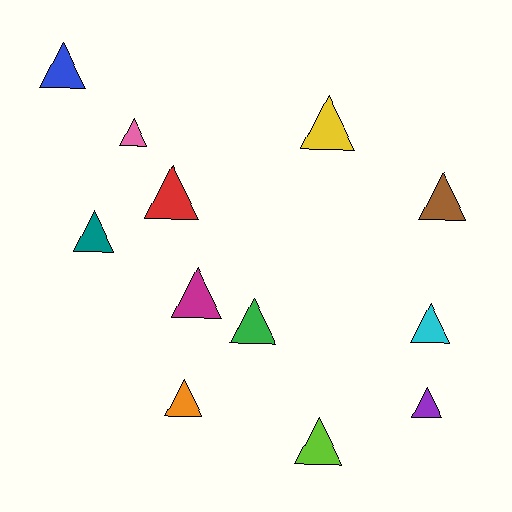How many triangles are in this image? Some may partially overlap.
There are 12 triangles.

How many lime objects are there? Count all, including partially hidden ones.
There is 1 lime object.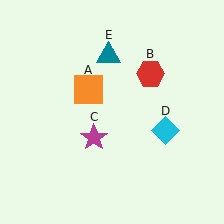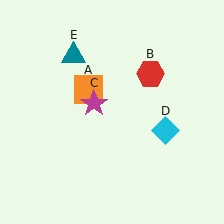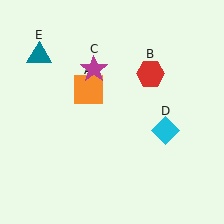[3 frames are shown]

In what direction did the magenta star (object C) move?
The magenta star (object C) moved up.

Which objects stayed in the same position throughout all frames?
Orange square (object A) and red hexagon (object B) and cyan diamond (object D) remained stationary.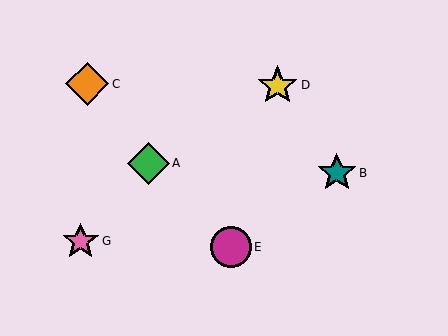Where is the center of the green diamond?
The center of the green diamond is at (148, 163).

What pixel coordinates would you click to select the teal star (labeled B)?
Click at (337, 173) to select the teal star B.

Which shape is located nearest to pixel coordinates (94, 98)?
The orange diamond (labeled C) at (87, 84) is nearest to that location.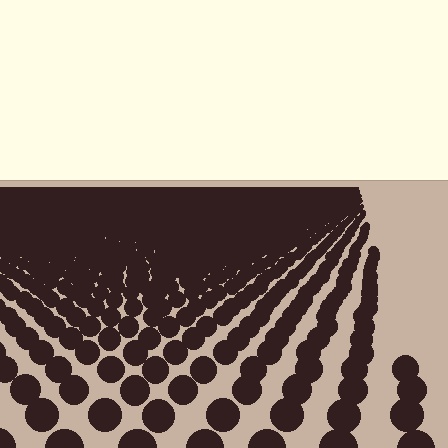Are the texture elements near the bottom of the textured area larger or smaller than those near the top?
Larger. Near the bottom, elements are closer to the viewer and appear at a bigger on-screen size.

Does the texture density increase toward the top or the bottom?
Density increases toward the top.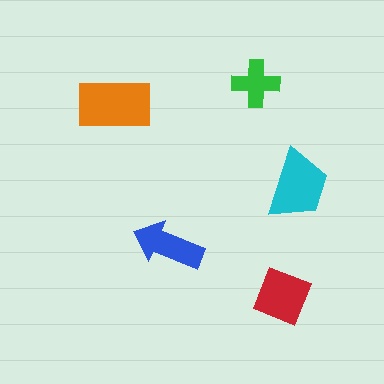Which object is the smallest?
The green cross.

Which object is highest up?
The green cross is topmost.